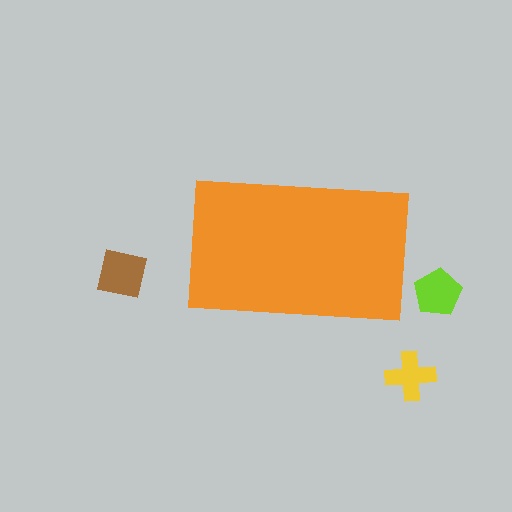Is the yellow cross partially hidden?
No, the yellow cross is fully visible.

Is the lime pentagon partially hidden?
No, the lime pentagon is fully visible.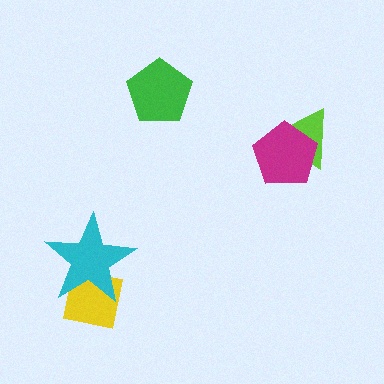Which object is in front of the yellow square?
The cyan star is in front of the yellow square.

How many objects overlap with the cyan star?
1 object overlaps with the cyan star.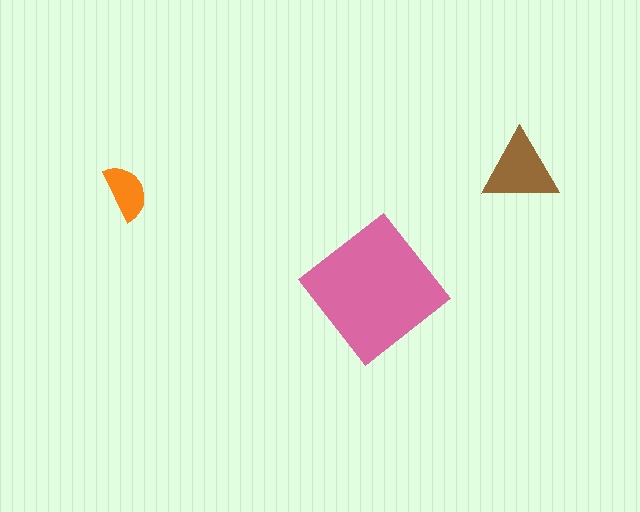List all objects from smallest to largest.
The orange semicircle, the brown triangle, the pink diamond.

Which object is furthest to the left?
The orange semicircle is leftmost.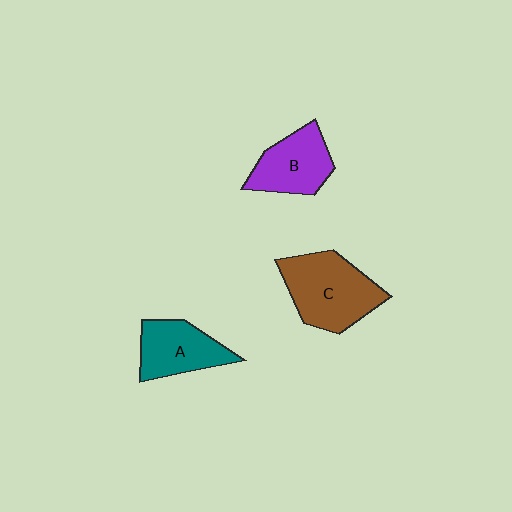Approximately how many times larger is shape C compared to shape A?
Approximately 1.4 times.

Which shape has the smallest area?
Shape A (teal).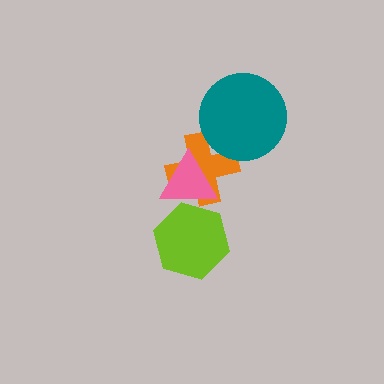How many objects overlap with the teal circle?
1 object overlaps with the teal circle.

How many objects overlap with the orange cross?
2 objects overlap with the orange cross.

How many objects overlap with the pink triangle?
2 objects overlap with the pink triangle.